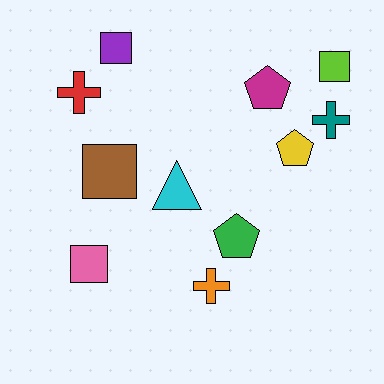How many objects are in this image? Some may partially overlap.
There are 11 objects.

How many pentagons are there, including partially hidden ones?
There are 3 pentagons.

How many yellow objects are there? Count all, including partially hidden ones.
There is 1 yellow object.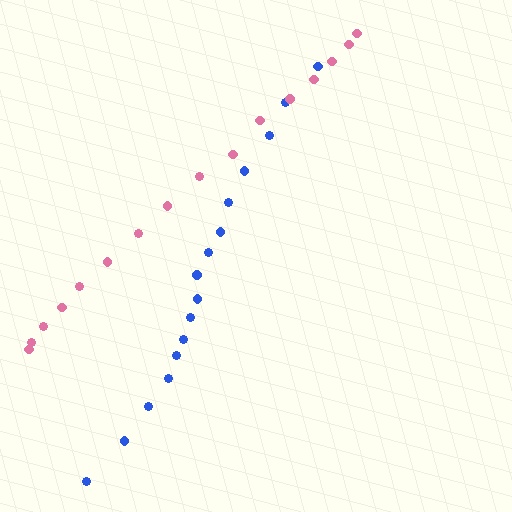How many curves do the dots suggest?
There are 2 distinct paths.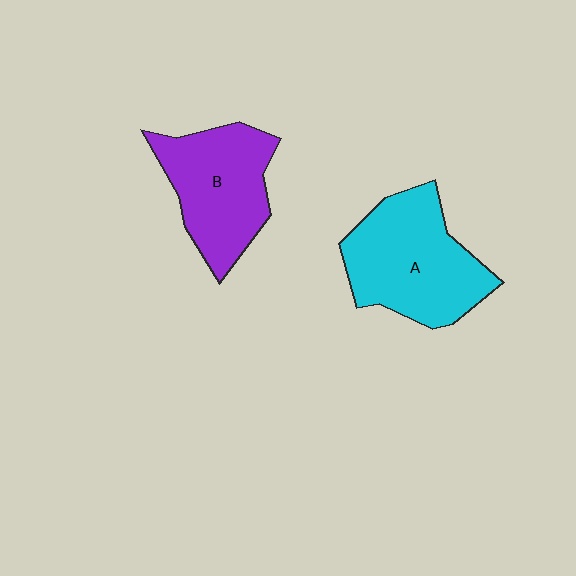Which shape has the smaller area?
Shape B (purple).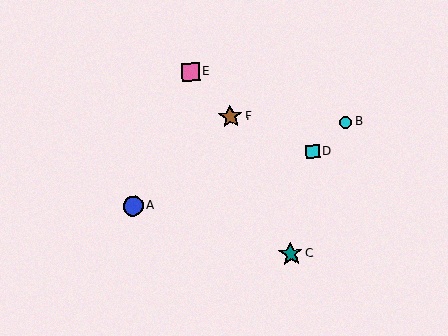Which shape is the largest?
The teal star (labeled C) is the largest.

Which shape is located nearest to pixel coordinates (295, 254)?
The teal star (labeled C) at (291, 254) is nearest to that location.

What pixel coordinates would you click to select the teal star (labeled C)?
Click at (291, 254) to select the teal star C.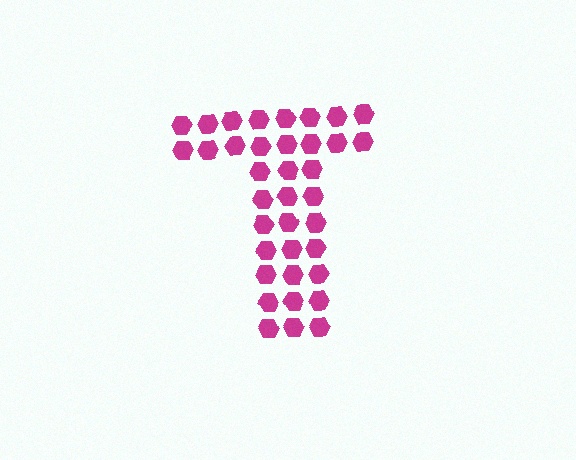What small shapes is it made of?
It is made of small hexagons.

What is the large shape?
The large shape is the letter T.